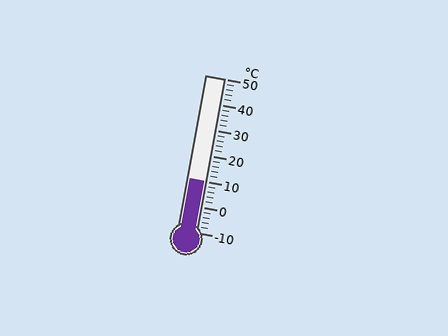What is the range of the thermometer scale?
The thermometer scale ranges from -10°C to 50°C.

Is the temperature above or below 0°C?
The temperature is above 0°C.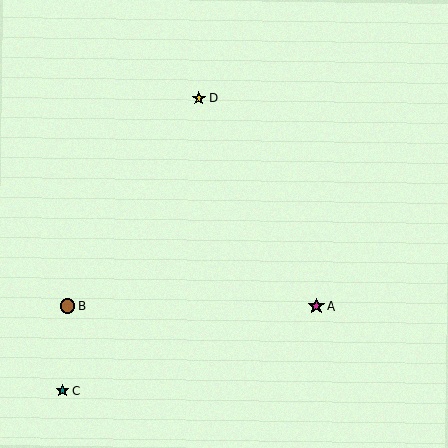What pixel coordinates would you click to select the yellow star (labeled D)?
Click at (199, 98) to select the yellow star D.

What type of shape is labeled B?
Shape B is a brown circle.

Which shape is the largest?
The magenta star (labeled A) is the largest.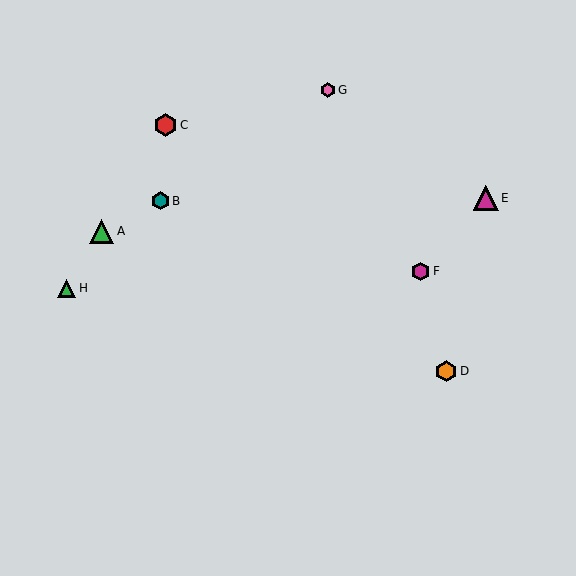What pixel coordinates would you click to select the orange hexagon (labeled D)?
Click at (446, 371) to select the orange hexagon D.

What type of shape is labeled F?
Shape F is a magenta hexagon.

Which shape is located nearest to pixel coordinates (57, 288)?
The green triangle (labeled H) at (67, 289) is nearest to that location.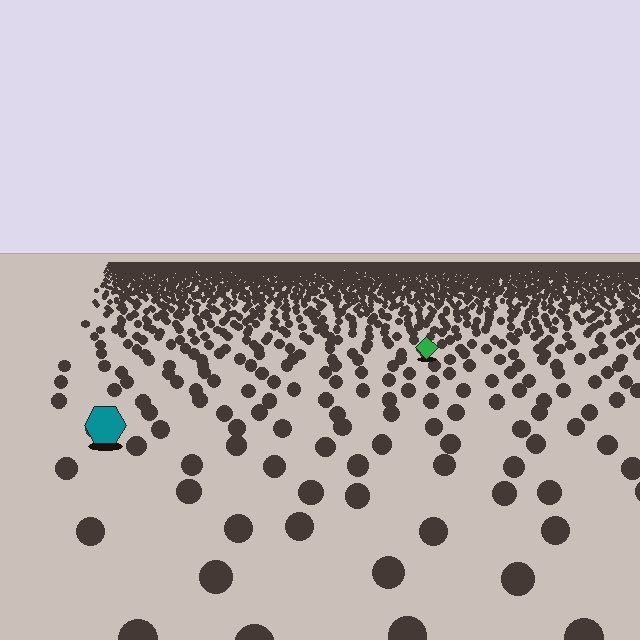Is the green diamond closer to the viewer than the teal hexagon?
No. The teal hexagon is closer — you can tell from the texture gradient: the ground texture is coarser near it.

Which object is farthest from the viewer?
The green diamond is farthest from the viewer. It appears smaller and the ground texture around it is denser.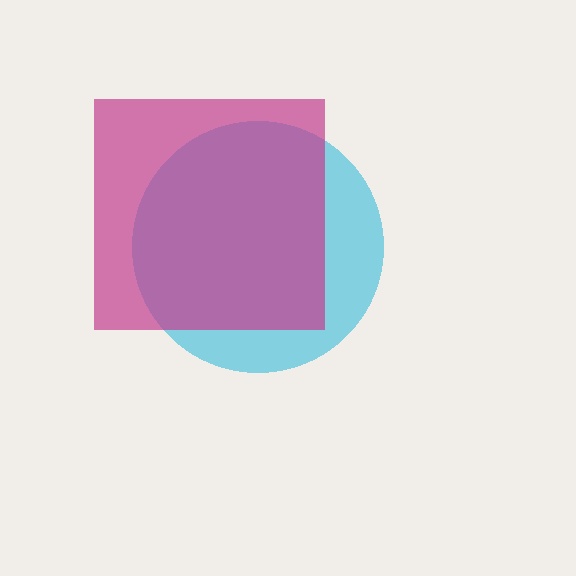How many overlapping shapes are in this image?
There are 2 overlapping shapes in the image.